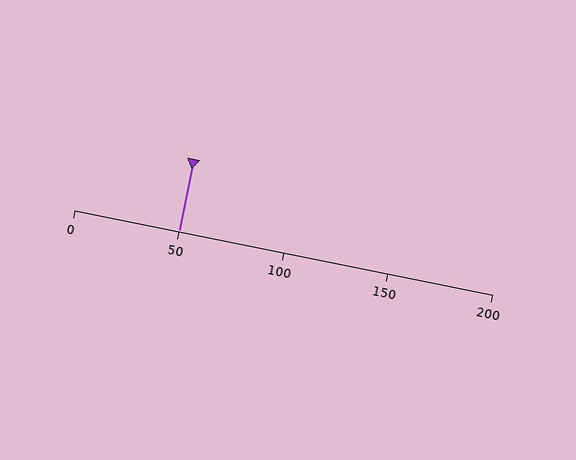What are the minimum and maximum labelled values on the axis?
The axis runs from 0 to 200.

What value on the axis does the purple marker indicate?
The marker indicates approximately 50.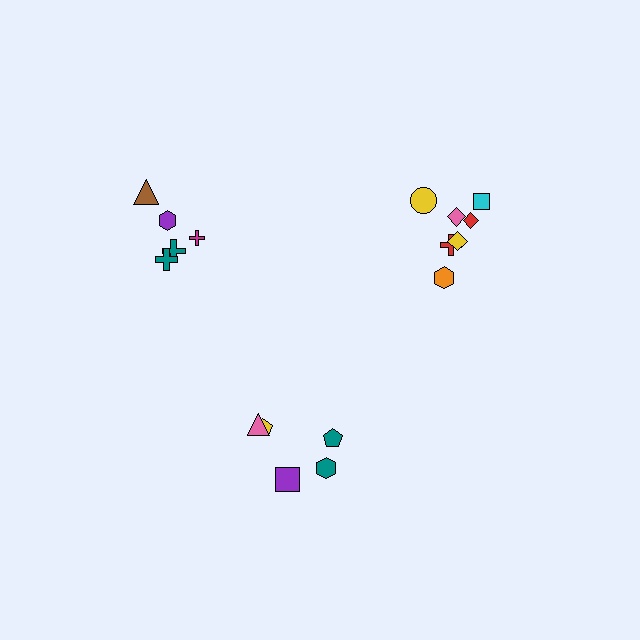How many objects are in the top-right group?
There are 7 objects.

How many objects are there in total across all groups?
There are 17 objects.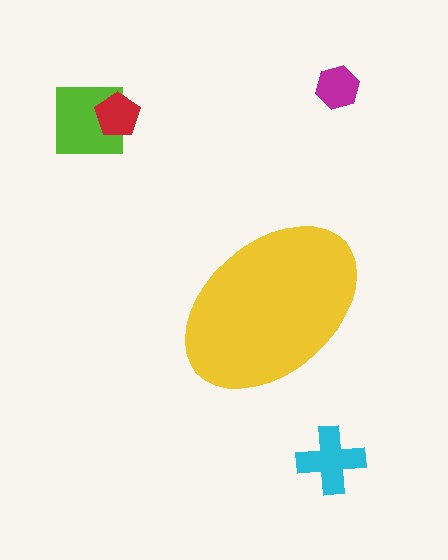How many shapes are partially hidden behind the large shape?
0 shapes are partially hidden.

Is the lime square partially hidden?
No, the lime square is fully visible.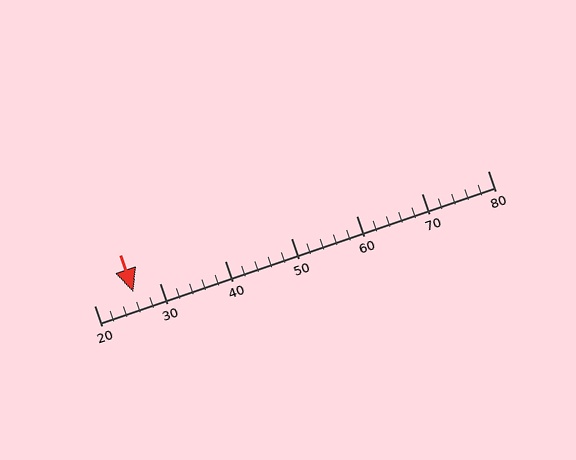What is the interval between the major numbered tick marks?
The major tick marks are spaced 10 units apart.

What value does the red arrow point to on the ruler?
The red arrow points to approximately 26.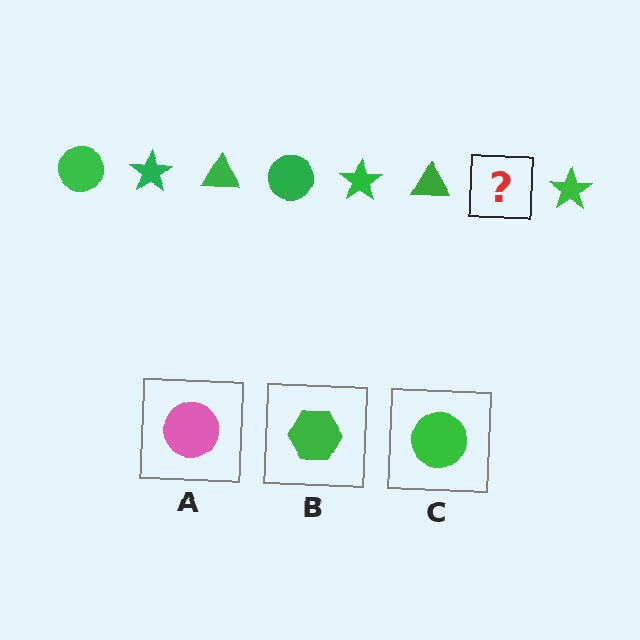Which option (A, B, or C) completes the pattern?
C.